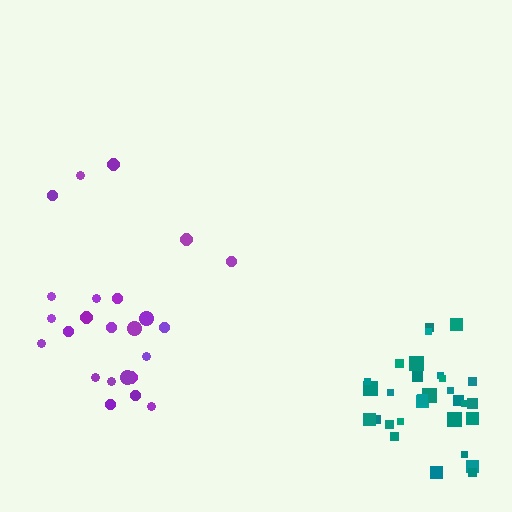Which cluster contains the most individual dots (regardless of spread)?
Teal (32).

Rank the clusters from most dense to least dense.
teal, purple.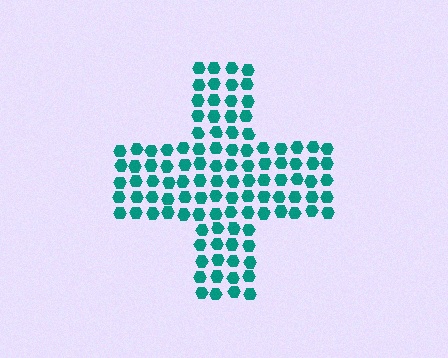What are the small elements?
The small elements are hexagons.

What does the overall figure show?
The overall figure shows a cross.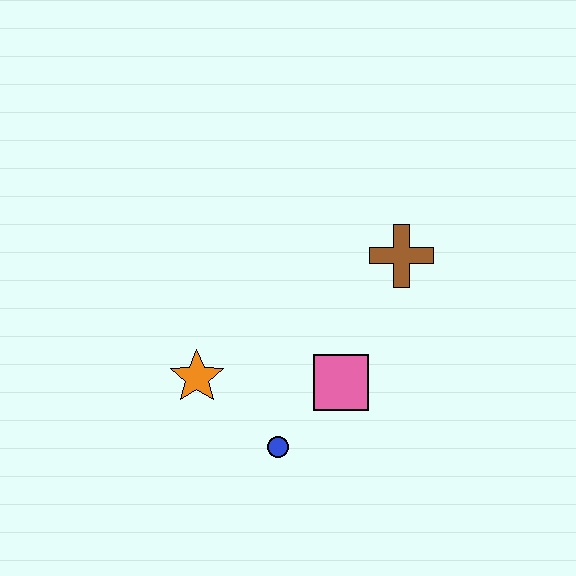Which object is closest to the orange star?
The blue circle is closest to the orange star.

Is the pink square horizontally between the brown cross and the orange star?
Yes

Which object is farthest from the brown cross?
The orange star is farthest from the brown cross.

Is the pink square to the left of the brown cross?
Yes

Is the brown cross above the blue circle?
Yes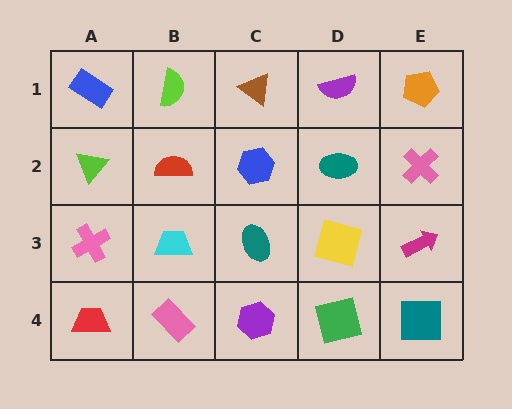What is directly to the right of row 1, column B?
A brown triangle.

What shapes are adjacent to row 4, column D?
A yellow square (row 3, column D), a purple hexagon (row 4, column C), a teal square (row 4, column E).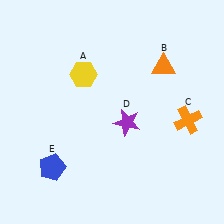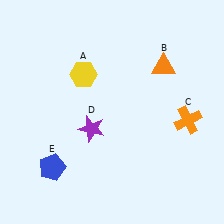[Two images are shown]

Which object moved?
The purple star (D) moved left.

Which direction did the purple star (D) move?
The purple star (D) moved left.